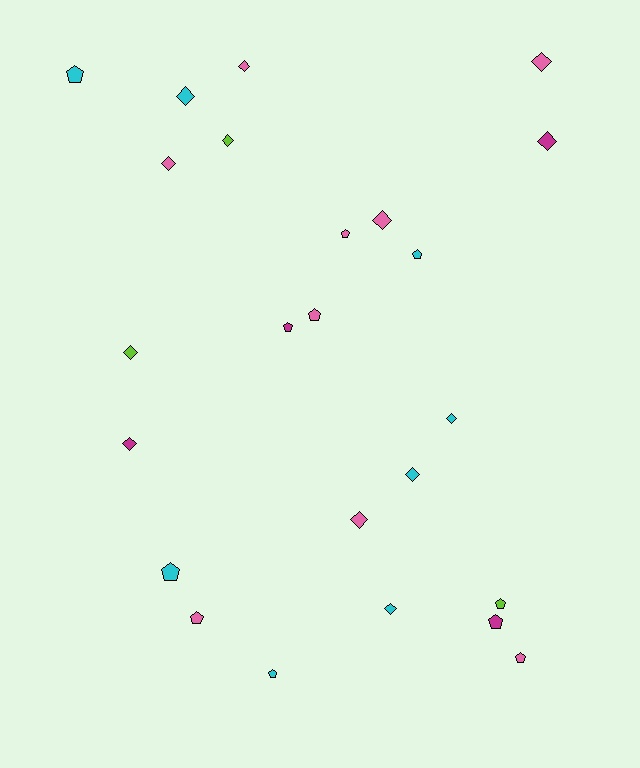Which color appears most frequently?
Pink, with 9 objects.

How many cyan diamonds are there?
There are 4 cyan diamonds.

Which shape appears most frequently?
Diamond, with 13 objects.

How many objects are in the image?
There are 24 objects.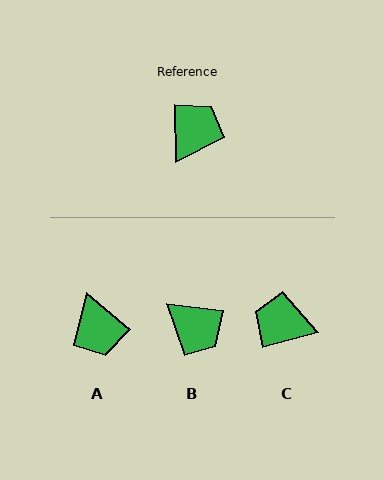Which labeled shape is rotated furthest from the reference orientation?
A, about 131 degrees away.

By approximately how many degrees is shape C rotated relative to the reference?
Approximately 104 degrees counter-clockwise.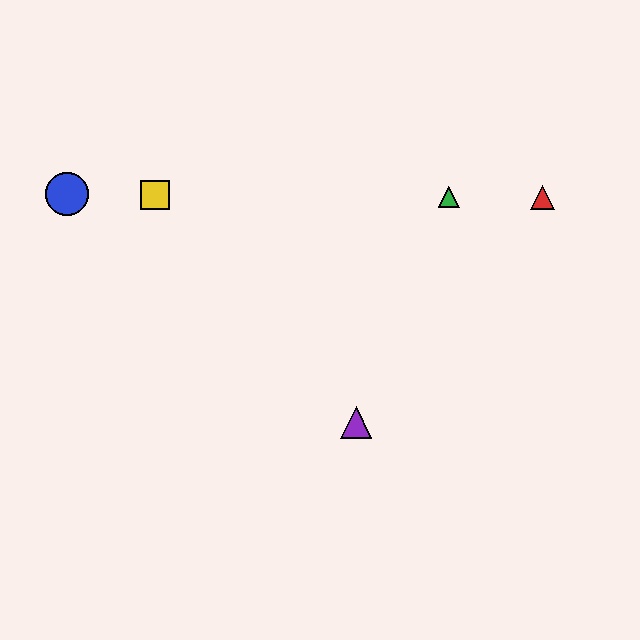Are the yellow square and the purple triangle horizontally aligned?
No, the yellow square is at y≈194 and the purple triangle is at y≈423.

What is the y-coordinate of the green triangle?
The green triangle is at y≈197.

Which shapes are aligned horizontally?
The red triangle, the blue circle, the green triangle, the yellow square are aligned horizontally.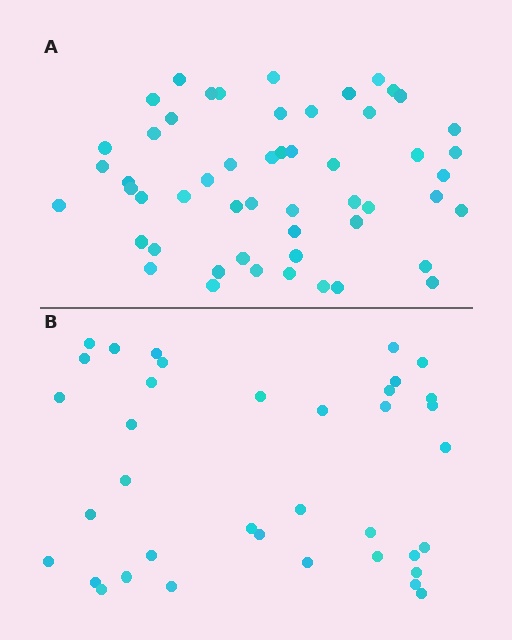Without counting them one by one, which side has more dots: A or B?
Region A (the top region) has more dots.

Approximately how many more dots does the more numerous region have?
Region A has approximately 15 more dots than region B.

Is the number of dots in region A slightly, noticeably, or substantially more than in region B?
Region A has noticeably more, but not dramatically so. The ratio is roughly 1.4 to 1.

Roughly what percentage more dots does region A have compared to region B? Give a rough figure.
About 45% more.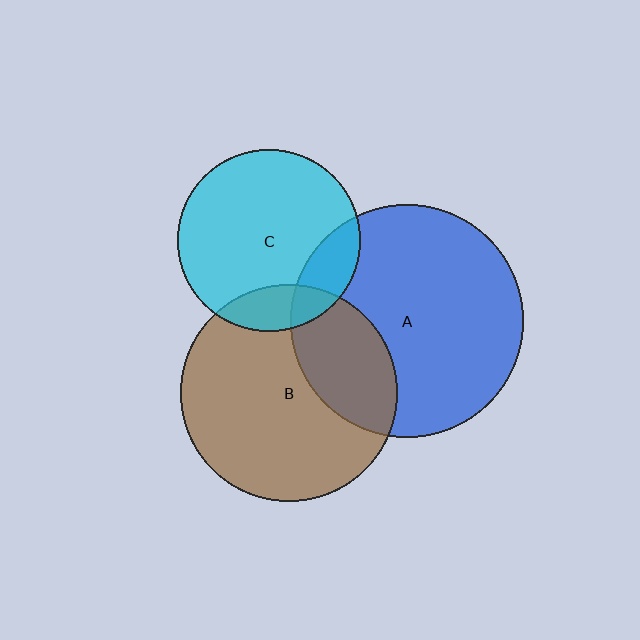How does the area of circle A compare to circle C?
Approximately 1.6 times.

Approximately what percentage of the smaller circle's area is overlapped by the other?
Approximately 30%.